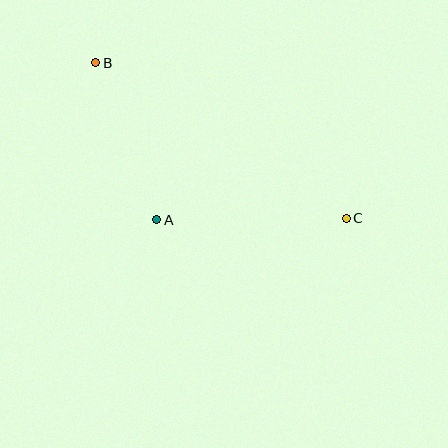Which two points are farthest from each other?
Points B and C are farthest from each other.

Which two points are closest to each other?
Points A and B are closest to each other.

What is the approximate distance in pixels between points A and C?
The distance between A and C is approximately 189 pixels.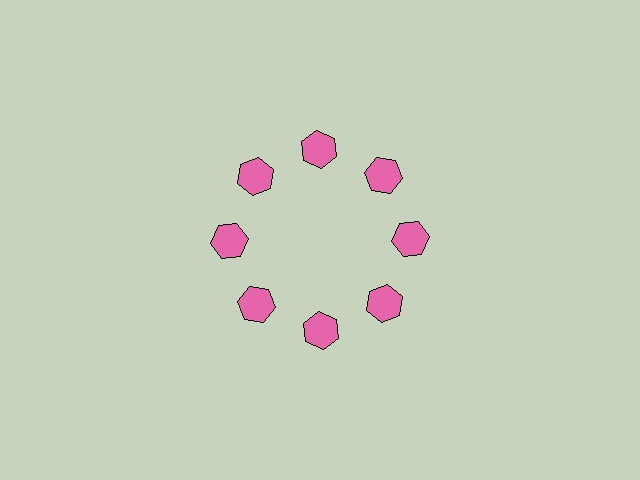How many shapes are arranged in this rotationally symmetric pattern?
There are 8 shapes, arranged in 8 groups of 1.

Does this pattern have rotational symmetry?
Yes, this pattern has 8-fold rotational symmetry. It looks the same after rotating 45 degrees around the center.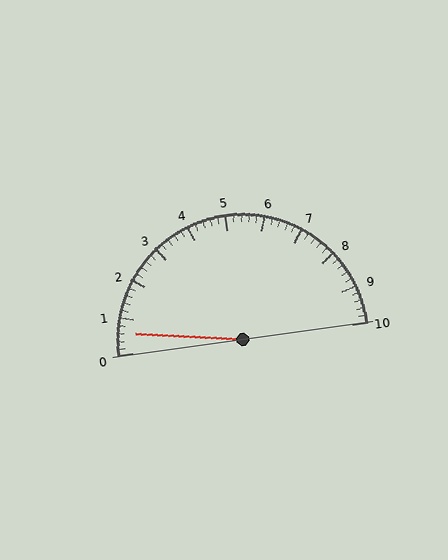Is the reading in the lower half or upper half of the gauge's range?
The reading is in the lower half of the range (0 to 10).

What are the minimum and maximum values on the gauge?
The gauge ranges from 0 to 10.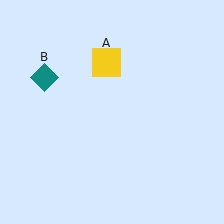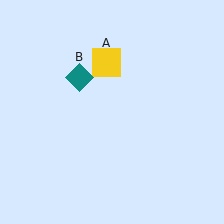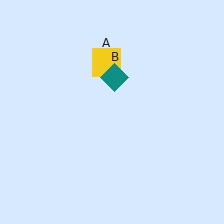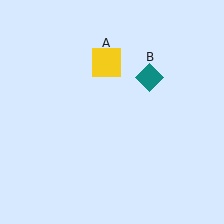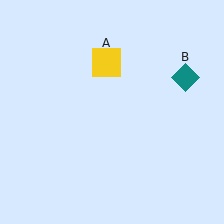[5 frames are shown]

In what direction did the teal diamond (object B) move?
The teal diamond (object B) moved right.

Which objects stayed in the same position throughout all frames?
Yellow square (object A) remained stationary.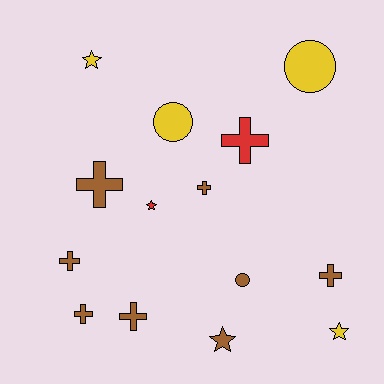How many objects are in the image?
There are 14 objects.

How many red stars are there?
There is 1 red star.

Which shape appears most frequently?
Cross, with 7 objects.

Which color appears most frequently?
Brown, with 8 objects.